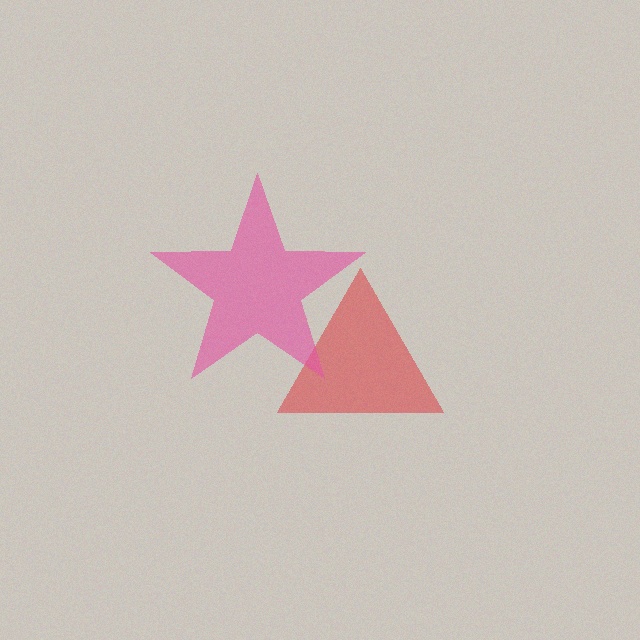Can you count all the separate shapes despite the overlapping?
Yes, there are 2 separate shapes.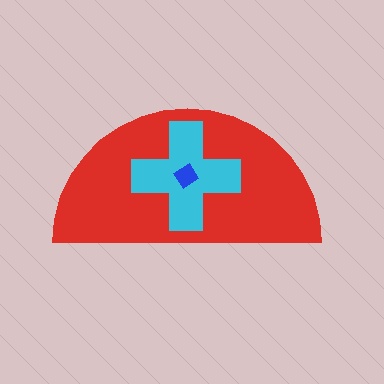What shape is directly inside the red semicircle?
The cyan cross.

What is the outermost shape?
The red semicircle.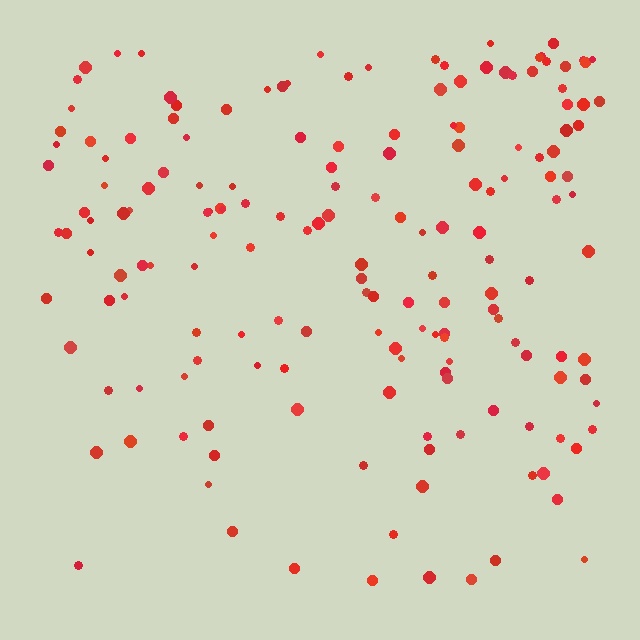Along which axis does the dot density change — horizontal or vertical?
Vertical.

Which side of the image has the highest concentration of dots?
The top.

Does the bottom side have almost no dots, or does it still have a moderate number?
Still a moderate number, just noticeably fewer than the top.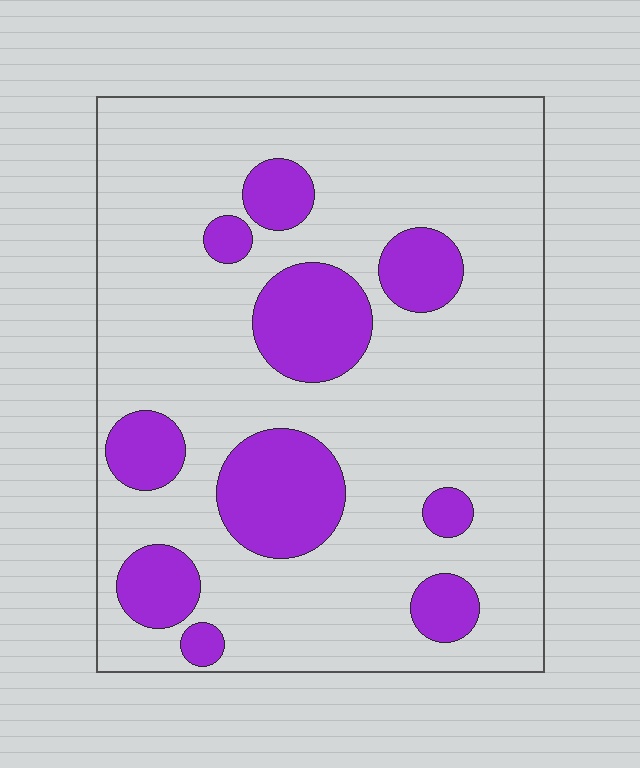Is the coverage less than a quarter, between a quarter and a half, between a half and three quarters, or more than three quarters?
Less than a quarter.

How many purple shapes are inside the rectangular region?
10.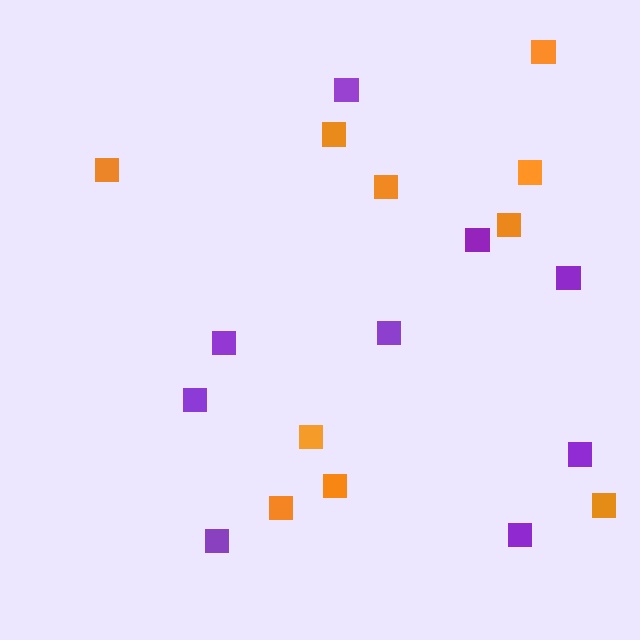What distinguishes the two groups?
There are 2 groups: one group of purple squares (9) and one group of orange squares (10).